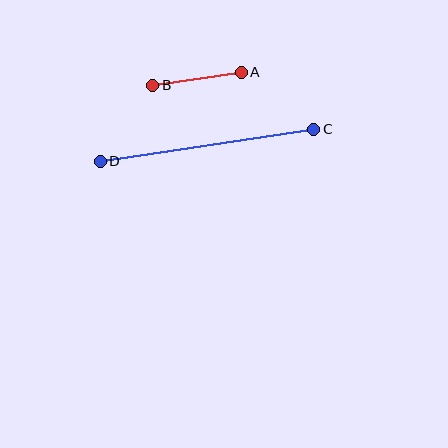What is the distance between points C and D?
The distance is approximately 216 pixels.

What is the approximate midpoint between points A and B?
The midpoint is at approximately (197, 79) pixels.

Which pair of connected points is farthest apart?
Points C and D are farthest apart.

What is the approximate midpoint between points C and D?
The midpoint is at approximately (207, 145) pixels.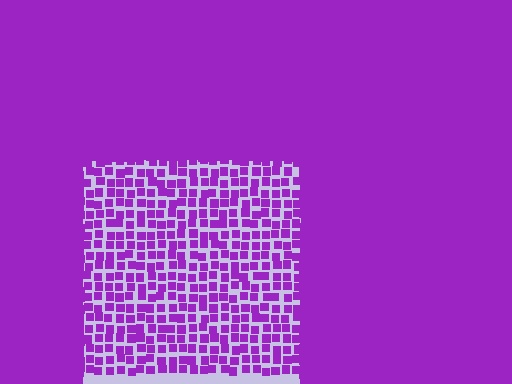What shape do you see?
I see a rectangle.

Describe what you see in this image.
The image contains small purple elements arranged at two different densities. A rectangle-shaped region is visible where the elements are less densely packed than the surrounding area.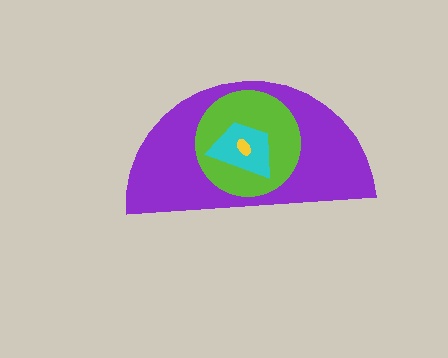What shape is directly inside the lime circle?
The cyan trapezoid.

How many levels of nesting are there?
4.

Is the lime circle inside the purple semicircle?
Yes.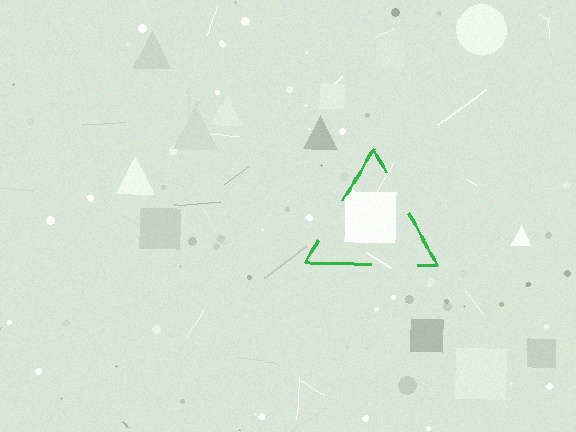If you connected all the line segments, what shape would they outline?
They would outline a triangle.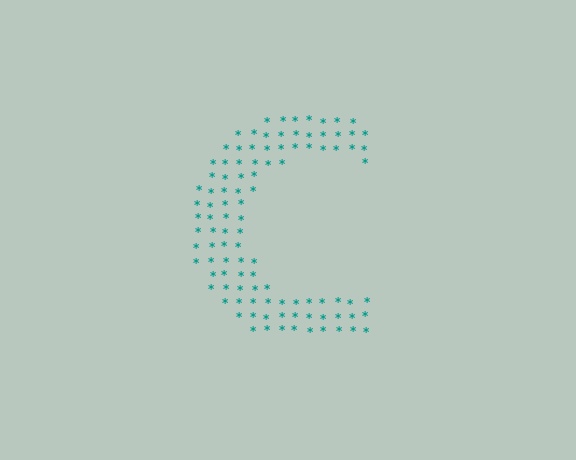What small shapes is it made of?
It is made of small asterisks.